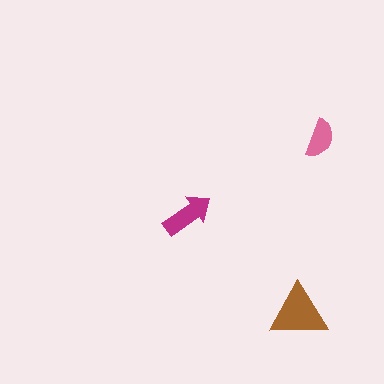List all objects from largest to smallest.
The brown triangle, the magenta arrow, the pink semicircle.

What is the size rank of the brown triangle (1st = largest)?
1st.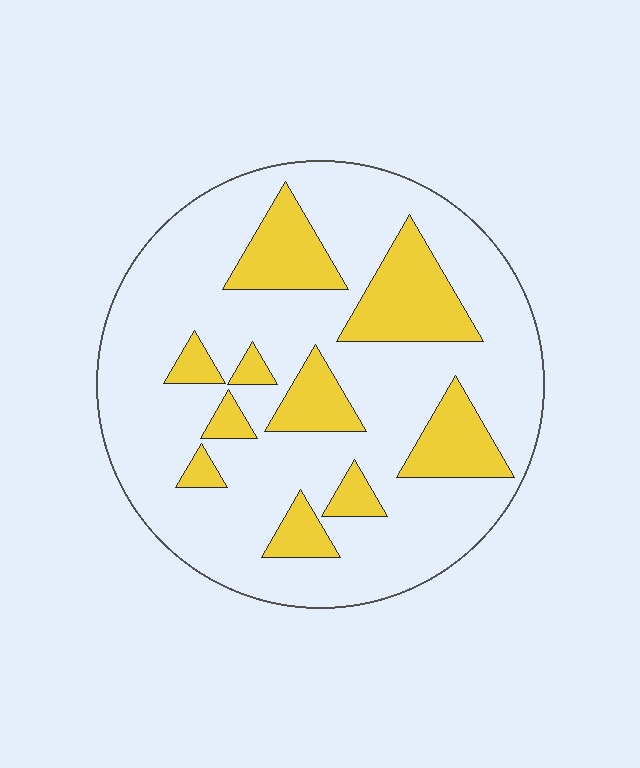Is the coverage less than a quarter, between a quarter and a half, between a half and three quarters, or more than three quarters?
Less than a quarter.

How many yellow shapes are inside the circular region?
10.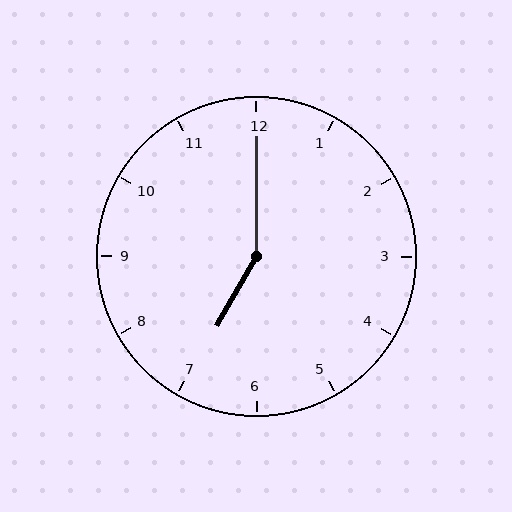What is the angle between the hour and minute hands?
Approximately 150 degrees.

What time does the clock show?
7:00.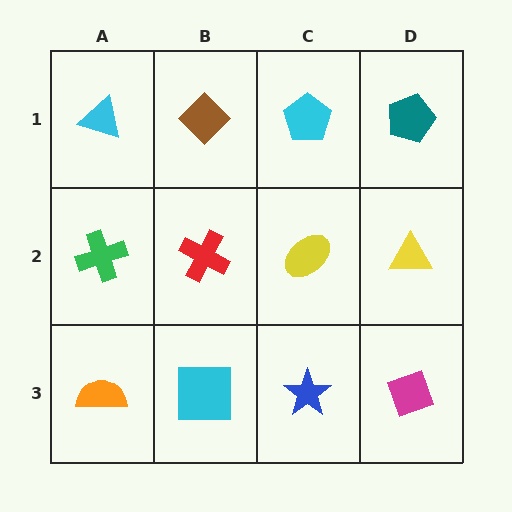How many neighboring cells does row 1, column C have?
3.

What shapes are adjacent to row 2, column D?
A teal pentagon (row 1, column D), a magenta diamond (row 3, column D), a yellow ellipse (row 2, column C).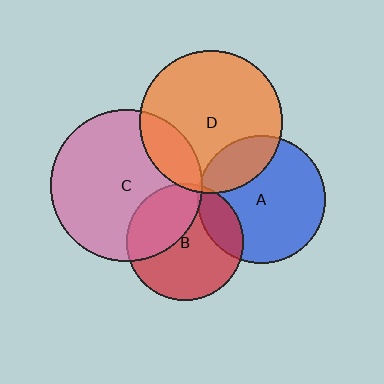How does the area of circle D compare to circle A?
Approximately 1.3 times.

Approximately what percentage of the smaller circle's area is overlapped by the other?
Approximately 20%.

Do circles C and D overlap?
Yes.